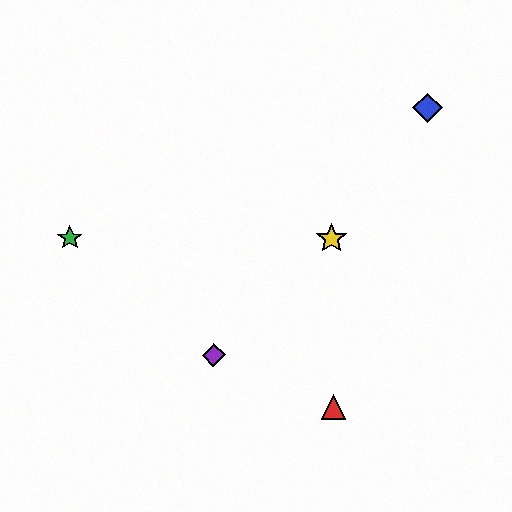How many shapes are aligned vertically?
2 shapes (the red triangle, the yellow star) are aligned vertically.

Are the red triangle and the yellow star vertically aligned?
Yes, both are at x≈333.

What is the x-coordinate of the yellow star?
The yellow star is at x≈331.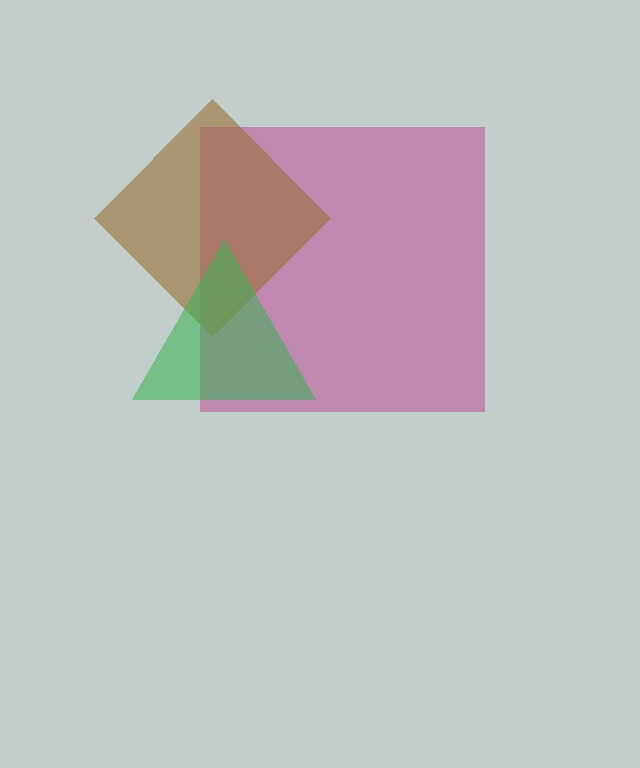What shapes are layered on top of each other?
The layered shapes are: a magenta square, a brown diamond, a green triangle.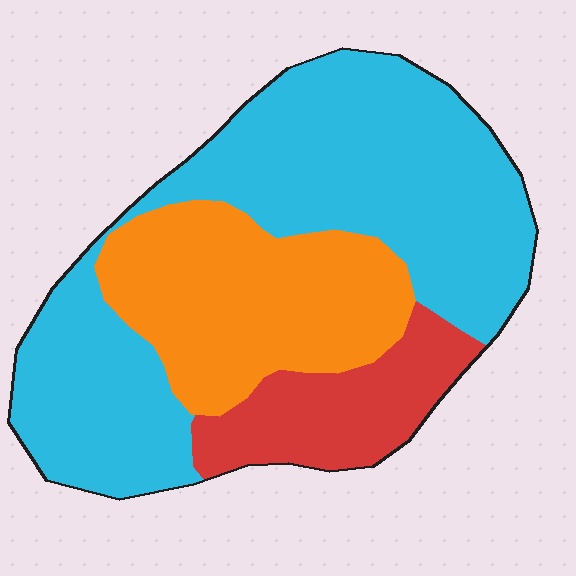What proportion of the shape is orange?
Orange takes up about one quarter (1/4) of the shape.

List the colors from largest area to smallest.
From largest to smallest: cyan, orange, red.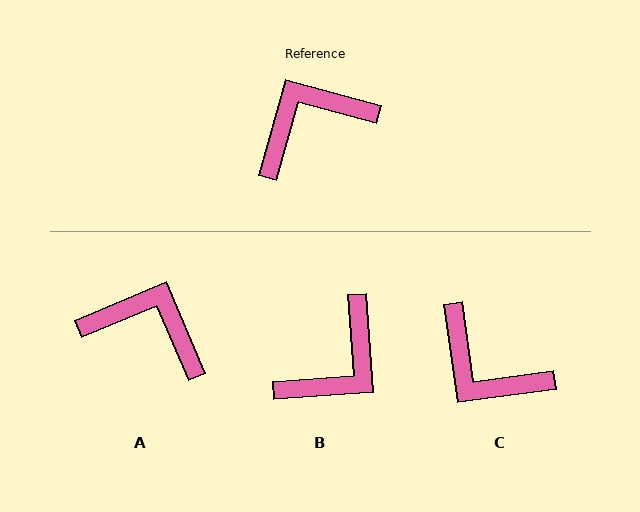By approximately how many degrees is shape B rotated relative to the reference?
Approximately 161 degrees clockwise.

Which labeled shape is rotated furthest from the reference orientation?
B, about 161 degrees away.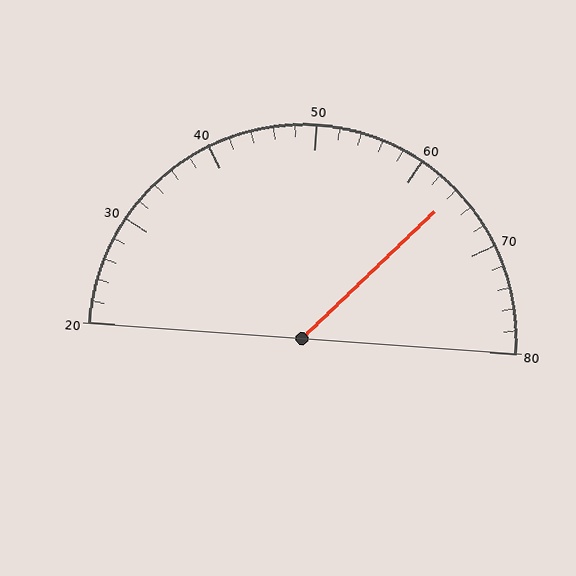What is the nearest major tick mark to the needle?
The nearest major tick mark is 60.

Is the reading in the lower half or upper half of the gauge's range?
The reading is in the upper half of the range (20 to 80).